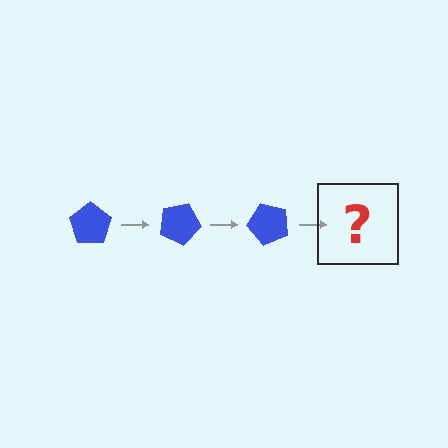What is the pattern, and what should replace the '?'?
The pattern is that the pentagon rotates 25 degrees each step. The '?' should be a blue pentagon rotated 75 degrees.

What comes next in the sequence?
The next element should be a blue pentagon rotated 75 degrees.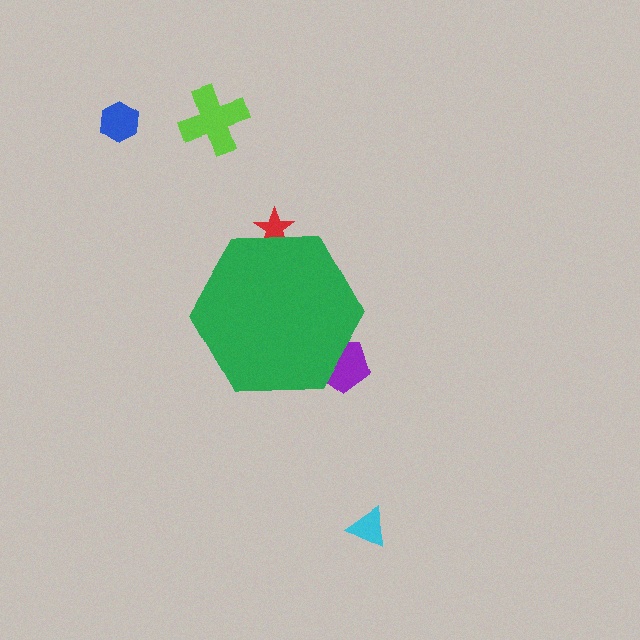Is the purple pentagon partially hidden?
Yes, the purple pentagon is partially hidden behind the green hexagon.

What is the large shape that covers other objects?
A green hexagon.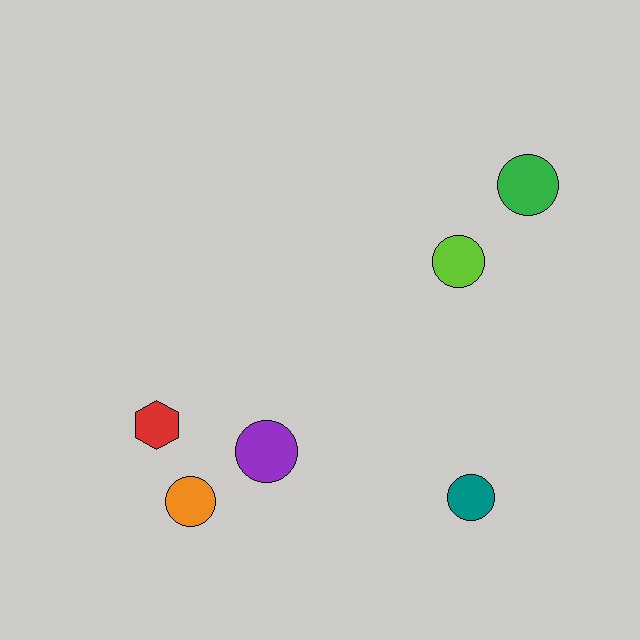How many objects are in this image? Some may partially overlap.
There are 6 objects.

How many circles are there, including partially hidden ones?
There are 5 circles.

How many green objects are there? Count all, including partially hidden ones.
There is 1 green object.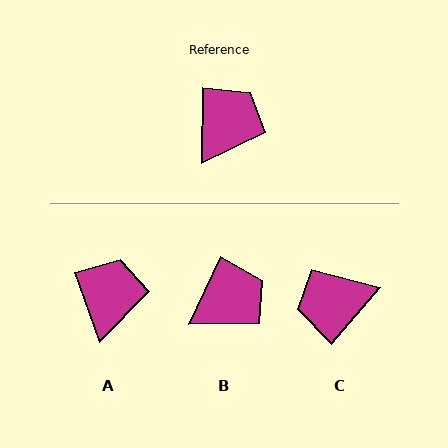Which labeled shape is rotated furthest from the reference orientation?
C, about 140 degrees away.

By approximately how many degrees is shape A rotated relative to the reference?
Approximately 21 degrees counter-clockwise.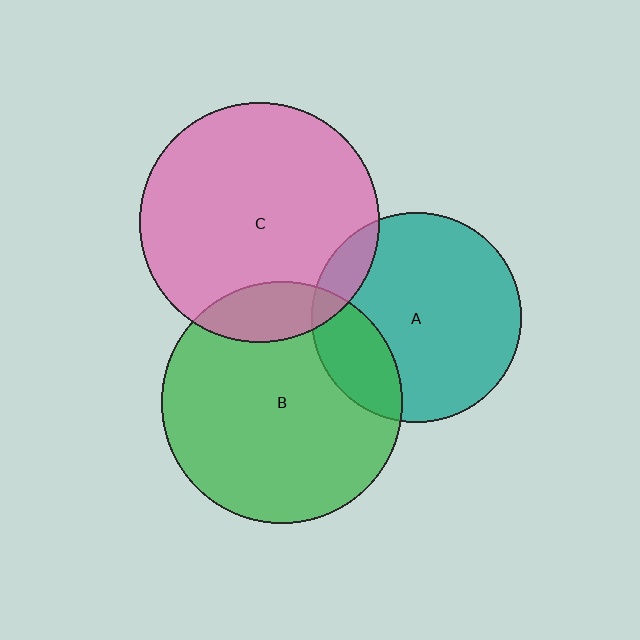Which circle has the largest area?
Circle B (green).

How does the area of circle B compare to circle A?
Approximately 1.3 times.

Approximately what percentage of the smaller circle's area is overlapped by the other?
Approximately 20%.